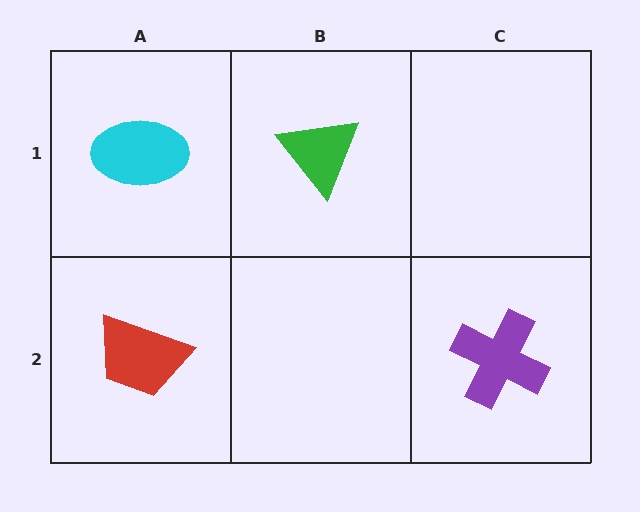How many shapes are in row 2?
2 shapes.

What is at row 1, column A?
A cyan ellipse.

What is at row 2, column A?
A red trapezoid.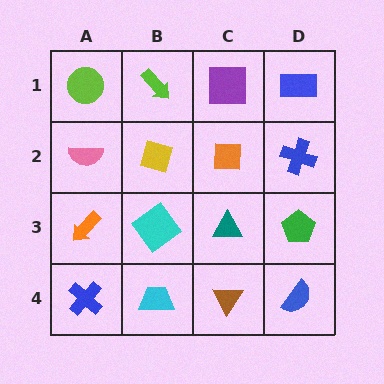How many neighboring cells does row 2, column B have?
4.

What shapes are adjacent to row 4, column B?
A cyan diamond (row 3, column B), a blue cross (row 4, column A), a brown triangle (row 4, column C).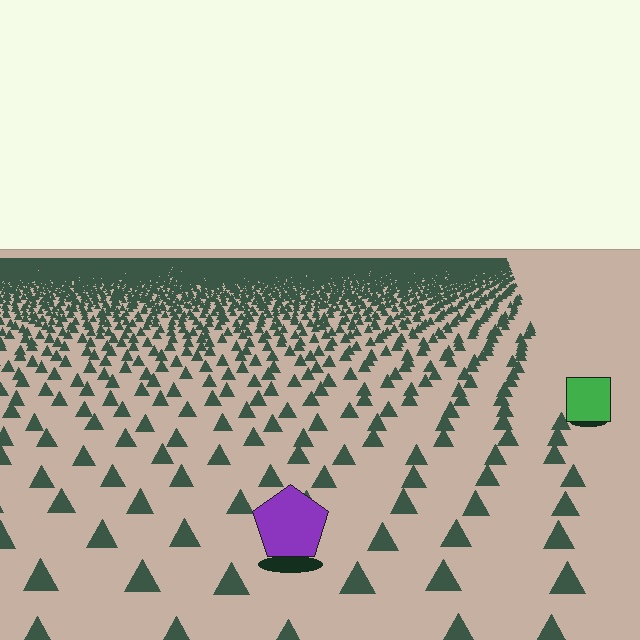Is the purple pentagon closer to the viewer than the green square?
Yes. The purple pentagon is closer — you can tell from the texture gradient: the ground texture is coarser near it.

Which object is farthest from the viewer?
The green square is farthest from the viewer. It appears smaller and the ground texture around it is denser.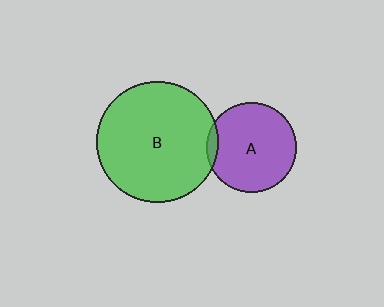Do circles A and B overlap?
Yes.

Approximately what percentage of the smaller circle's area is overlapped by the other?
Approximately 5%.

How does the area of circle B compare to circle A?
Approximately 1.8 times.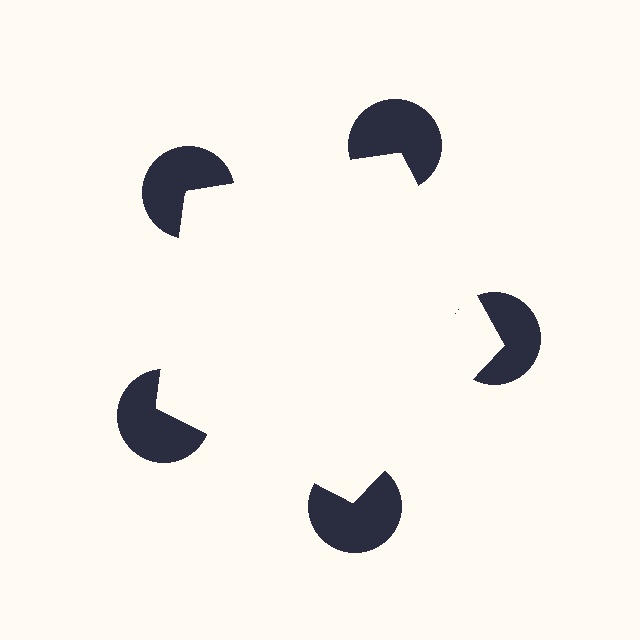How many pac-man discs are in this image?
There are 5 — one at each vertex of the illusory pentagon.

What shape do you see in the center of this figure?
An illusory pentagon — its edges are inferred from the aligned wedge cuts in the pac-man discs, not physically drawn.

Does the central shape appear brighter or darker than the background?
It typically appears slightly brighter than the background, even though no actual brightness change is drawn.